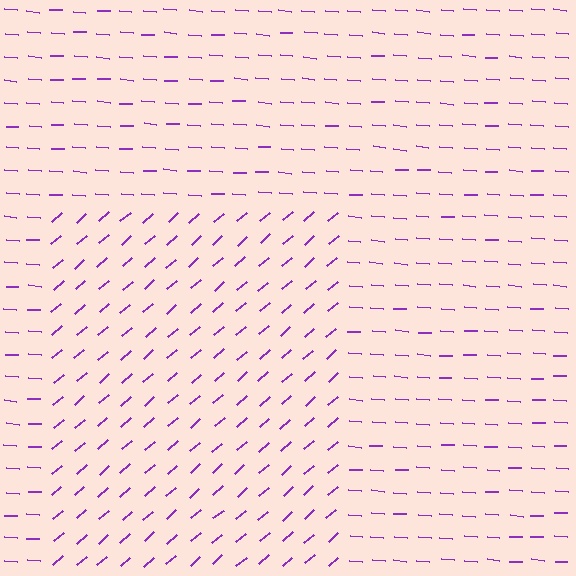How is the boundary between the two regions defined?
The boundary is defined purely by a change in line orientation (approximately 45 degrees difference). All lines are the same color and thickness.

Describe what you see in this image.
The image is filled with small purple line segments. A rectangle region in the image has lines oriented differently from the surrounding lines, creating a visible texture boundary.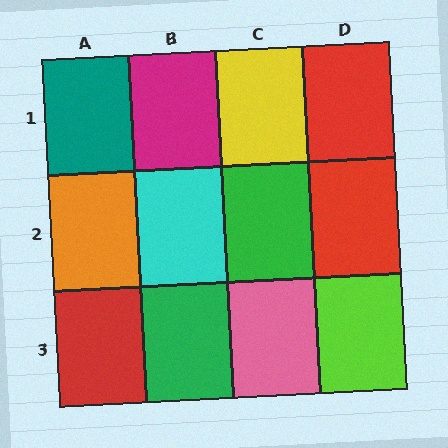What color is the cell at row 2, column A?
Orange.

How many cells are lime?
1 cell is lime.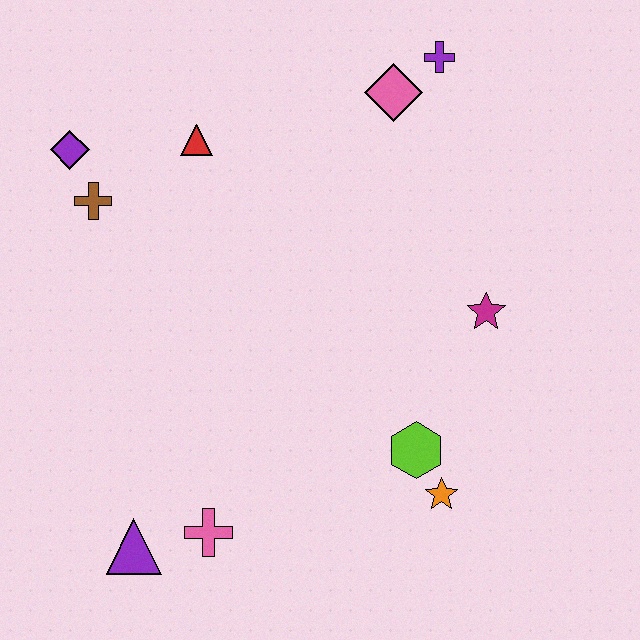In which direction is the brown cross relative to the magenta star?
The brown cross is to the left of the magenta star.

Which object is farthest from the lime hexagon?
The purple diamond is farthest from the lime hexagon.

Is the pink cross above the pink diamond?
No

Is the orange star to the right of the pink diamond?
Yes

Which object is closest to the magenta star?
The lime hexagon is closest to the magenta star.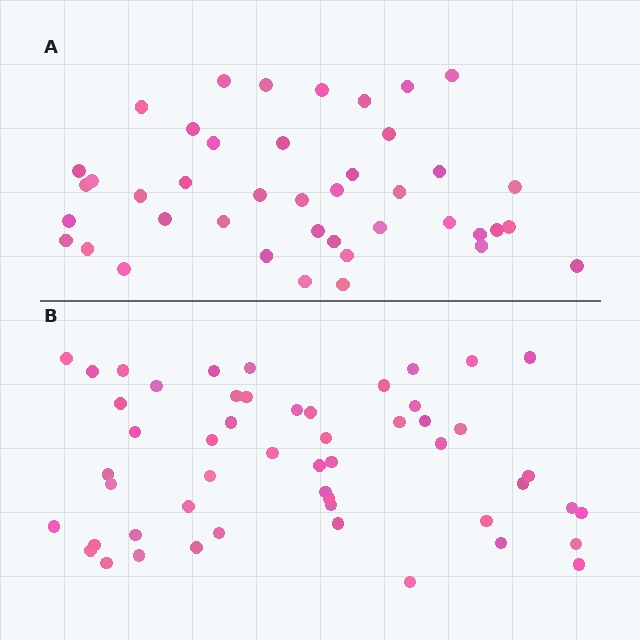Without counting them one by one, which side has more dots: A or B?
Region B (the bottom region) has more dots.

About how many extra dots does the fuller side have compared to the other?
Region B has roughly 10 or so more dots than region A.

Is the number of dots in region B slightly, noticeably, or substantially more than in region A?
Region B has only slightly more — the two regions are fairly close. The ratio is roughly 1.2 to 1.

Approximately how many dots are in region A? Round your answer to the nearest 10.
About 40 dots. (The exact count is 42, which rounds to 40.)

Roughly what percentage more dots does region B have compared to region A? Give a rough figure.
About 25% more.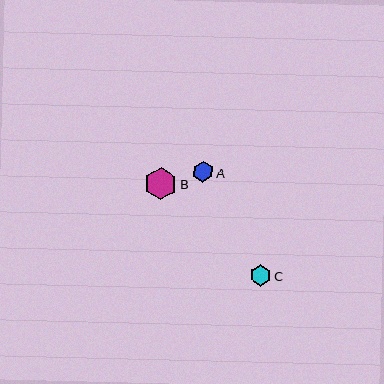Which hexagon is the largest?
Hexagon B is the largest with a size of approximately 32 pixels.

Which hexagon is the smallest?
Hexagon A is the smallest with a size of approximately 20 pixels.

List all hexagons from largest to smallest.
From largest to smallest: B, C, A.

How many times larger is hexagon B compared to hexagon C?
Hexagon B is approximately 1.5 times the size of hexagon C.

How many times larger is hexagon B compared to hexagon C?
Hexagon B is approximately 1.5 times the size of hexagon C.